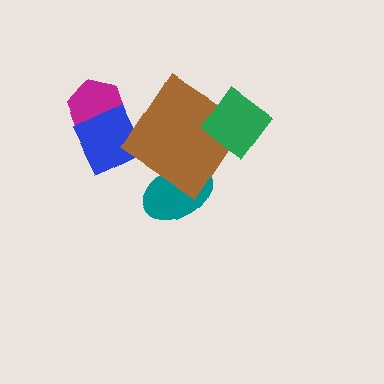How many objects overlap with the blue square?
1 object overlaps with the blue square.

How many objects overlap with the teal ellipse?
1 object overlaps with the teal ellipse.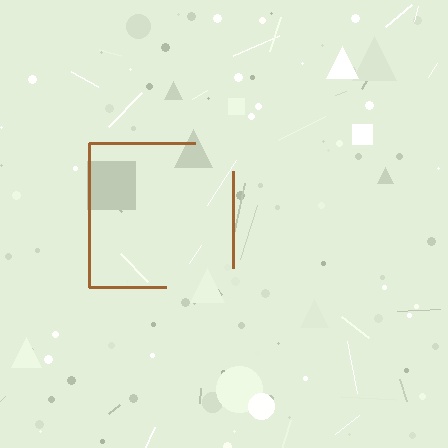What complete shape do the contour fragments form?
The contour fragments form a square.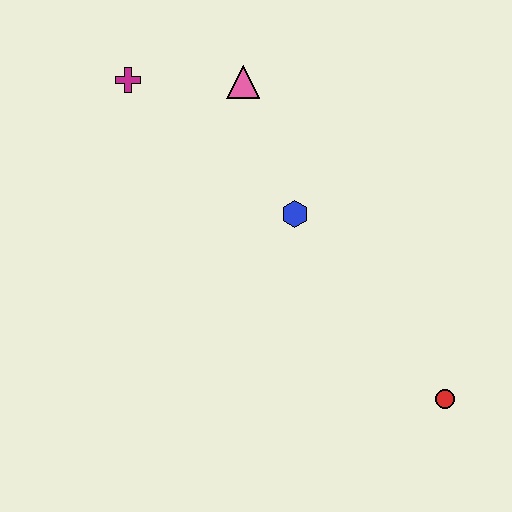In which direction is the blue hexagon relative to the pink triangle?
The blue hexagon is below the pink triangle.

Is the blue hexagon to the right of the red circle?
No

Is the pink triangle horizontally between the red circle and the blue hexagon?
No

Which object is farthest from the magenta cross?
The red circle is farthest from the magenta cross.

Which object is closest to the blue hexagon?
The pink triangle is closest to the blue hexagon.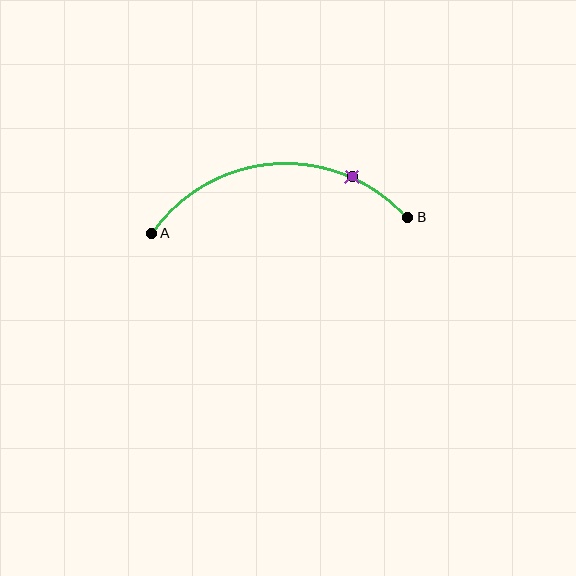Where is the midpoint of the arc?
The arc midpoint is the point on the curve farthest from the straight line joining A and B. It sits above that line.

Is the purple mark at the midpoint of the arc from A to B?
No. The purple mark lies on the arc but is closer to endpoint B. The arc midpoint would be at the point on the curve equidistant along the arc from both A and B.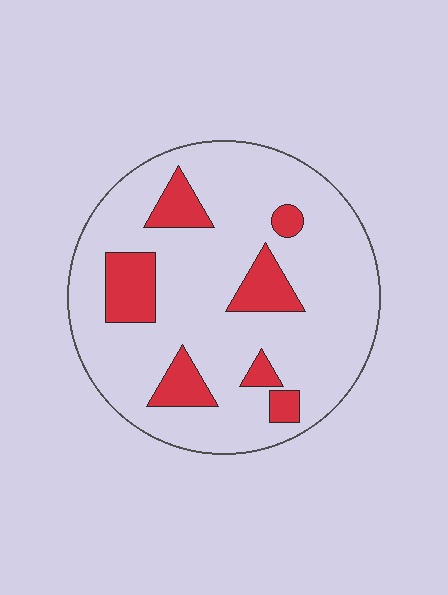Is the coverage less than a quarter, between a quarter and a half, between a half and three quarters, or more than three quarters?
Less than a quarter.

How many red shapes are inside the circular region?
7.